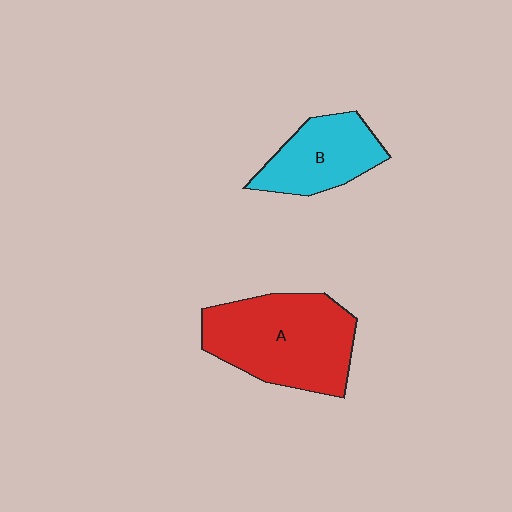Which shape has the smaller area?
Shape B (cyan).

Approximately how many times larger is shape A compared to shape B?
Approximately 1.7 times.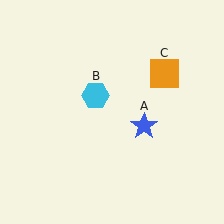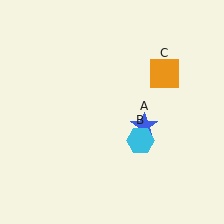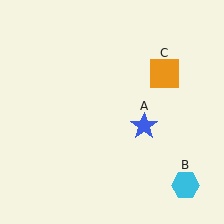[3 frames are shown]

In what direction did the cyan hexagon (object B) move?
The cyan hexagon (object B) moved down and to the right.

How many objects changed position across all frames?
1 object changed position: cyan hexagon (object B).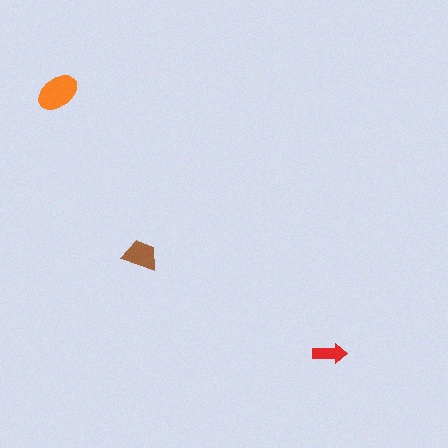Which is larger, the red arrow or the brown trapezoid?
The brown trapezoid.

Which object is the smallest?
The red arrow.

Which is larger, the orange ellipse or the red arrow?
The orange ellipse.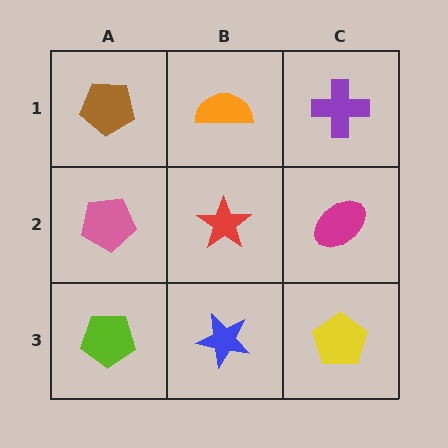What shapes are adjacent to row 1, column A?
A pink pentagon (row 2, column A), an orange semicircle (row 1, column B).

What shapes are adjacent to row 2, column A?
A brown pentagon (row 1, column A), a lime pentagon (row 3, column A), a red star (row 2, column B).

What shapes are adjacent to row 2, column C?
A purple cross (row 1, column C), a yellow pentagon (row 3, column C), a red star (row 2, column B).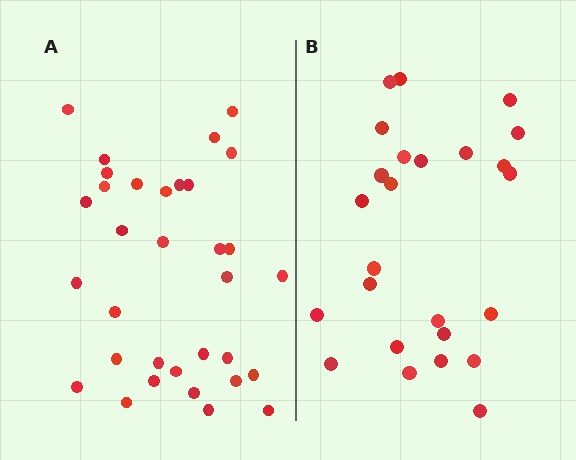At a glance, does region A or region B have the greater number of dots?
Region A (the left region) has more dots.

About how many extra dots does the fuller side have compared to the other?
Region A has roughly 8 or so more dots than region B.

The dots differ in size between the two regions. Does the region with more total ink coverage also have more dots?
No. Region B has more total ink coverage because its dots are larger, but region A actually contains more individual dots. Total area can be misleading — the number of items is what matters here.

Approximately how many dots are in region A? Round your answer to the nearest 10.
About 30 dots. (The exact count is 33, which rounds to 30.)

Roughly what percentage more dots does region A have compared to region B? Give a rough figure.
About 30% more.